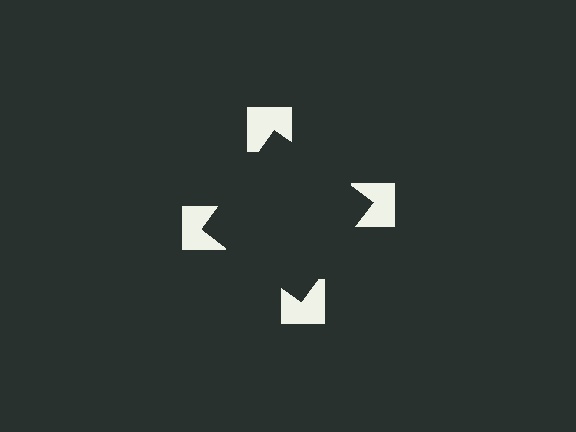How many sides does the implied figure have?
4 sides.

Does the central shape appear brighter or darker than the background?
It typically appears slightly darker than the background, even though no actual brightness change is drawn.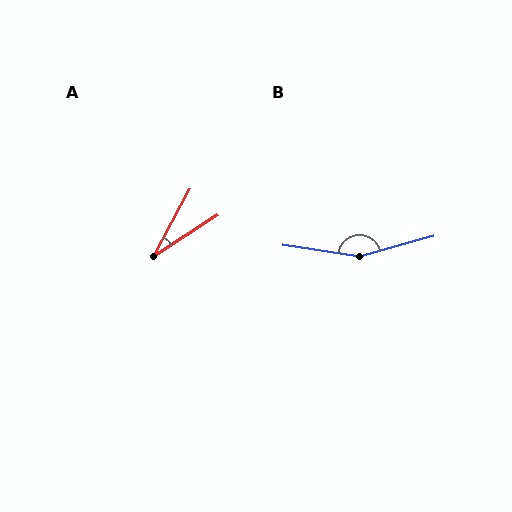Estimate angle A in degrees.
Approximately 29 degrees.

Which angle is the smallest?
A, at approximately 29 degrees.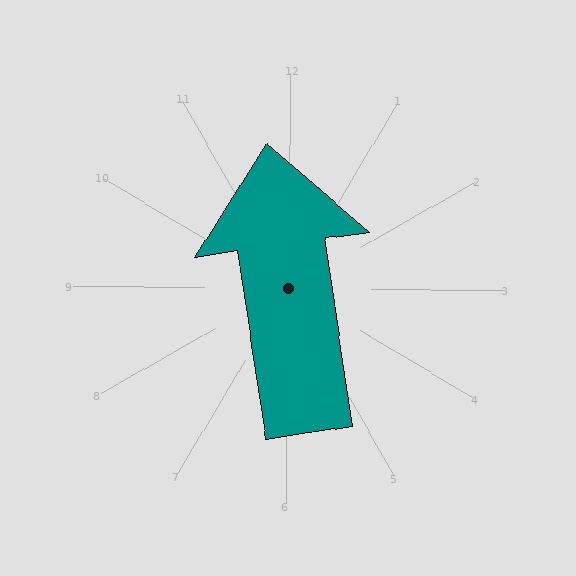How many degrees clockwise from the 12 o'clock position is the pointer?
Approximately 351 degrees.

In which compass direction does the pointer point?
North.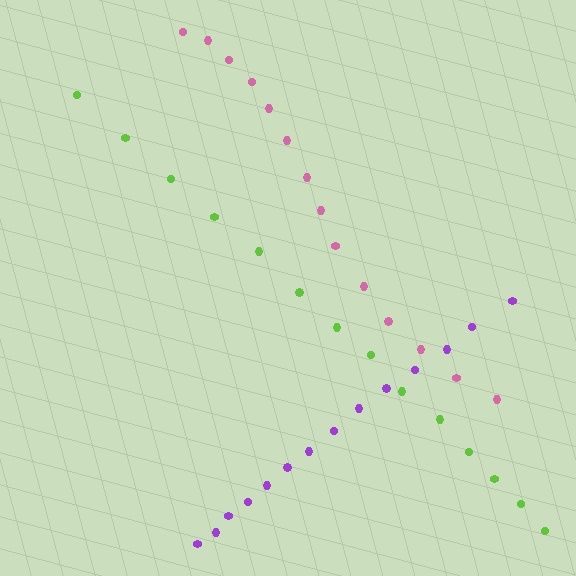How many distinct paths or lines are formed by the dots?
There are 3 distinct paths.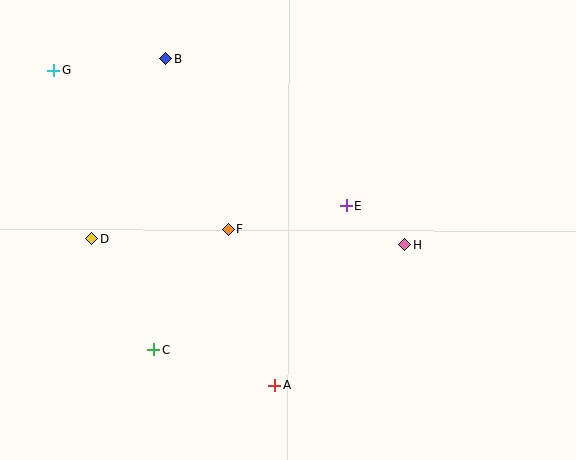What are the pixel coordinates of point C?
Point C is at (153, 349).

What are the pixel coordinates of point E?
Point E is at (347, 206).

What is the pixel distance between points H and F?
The distance between H and F is 177 pixels.